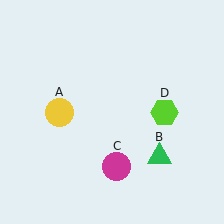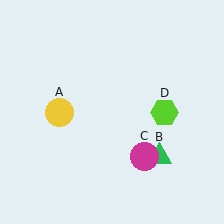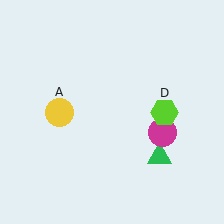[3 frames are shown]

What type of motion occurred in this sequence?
The magenta circle (object C) rotated counterclockwise around the center of the scene.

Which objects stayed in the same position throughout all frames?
Yellow circle (object A) and green triangle (object B) and lime hexagon (object D) remained stationary.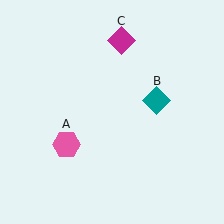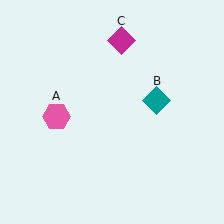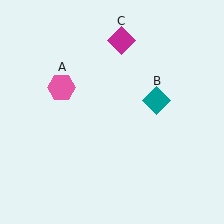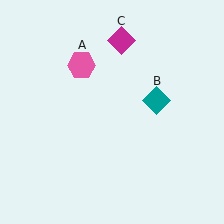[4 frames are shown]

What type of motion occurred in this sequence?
The pink hexagon (object A) rotated clockwise around the center of the scene.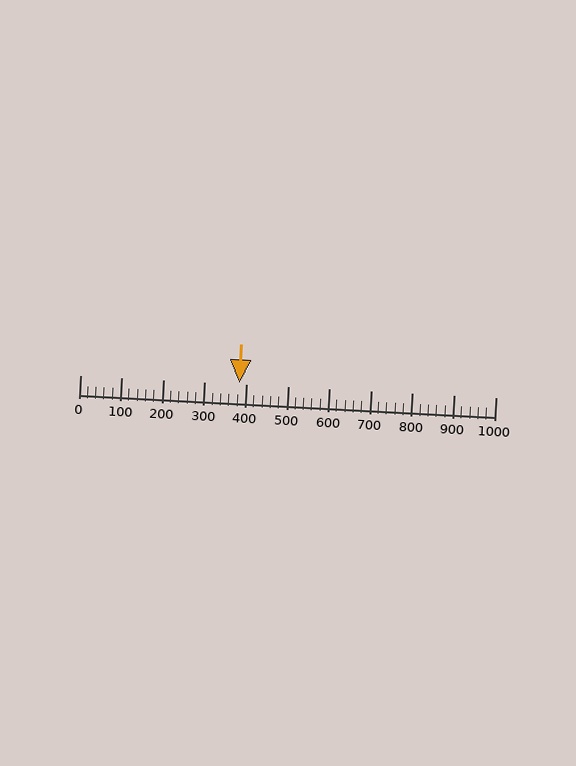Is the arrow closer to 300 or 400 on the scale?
The arrow is closer to 400.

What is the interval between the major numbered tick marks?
The major tick marks are spaced 100 units apart.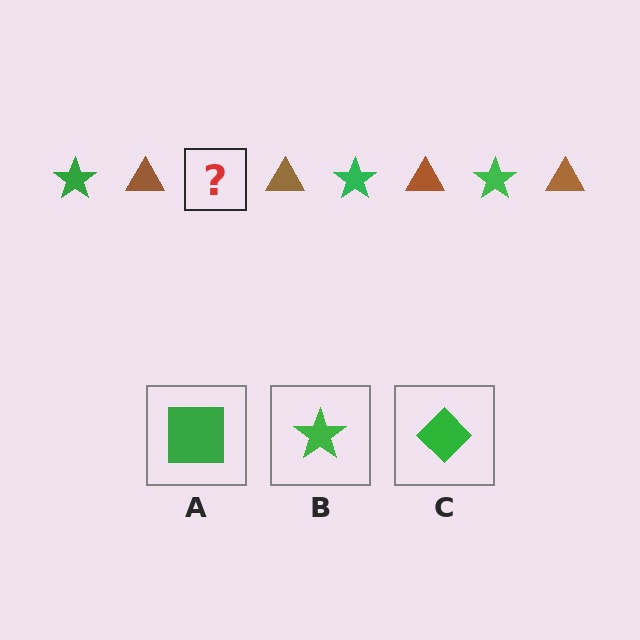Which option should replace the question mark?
Option B.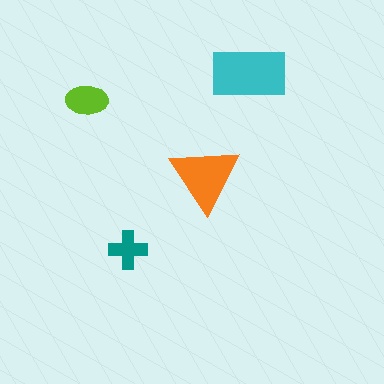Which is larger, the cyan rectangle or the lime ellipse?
The cyan rectangle.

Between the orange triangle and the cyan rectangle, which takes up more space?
The cyan rectangle.